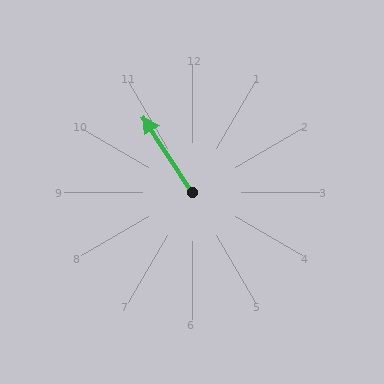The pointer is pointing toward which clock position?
Roughly 11 o'clock.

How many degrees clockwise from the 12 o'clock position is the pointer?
Approximately 327 degrees.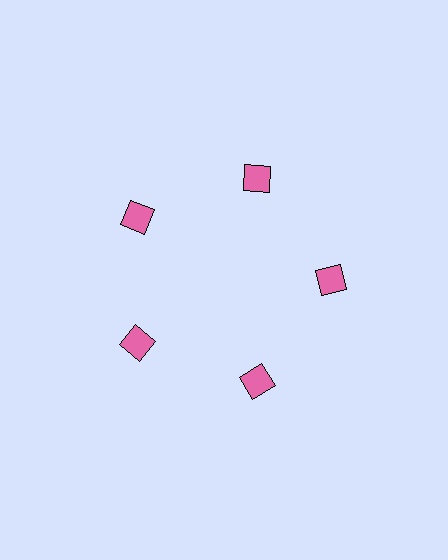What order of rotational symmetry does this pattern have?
This pattern has 5-fold rotational symmetry.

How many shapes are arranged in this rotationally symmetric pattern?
There are 5 shapes, arranged in 5 groups of 1.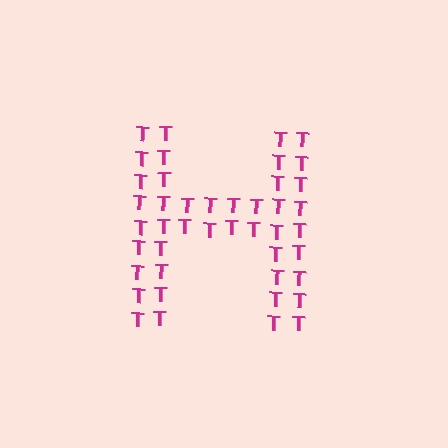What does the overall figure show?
The overall figure shows the letter H.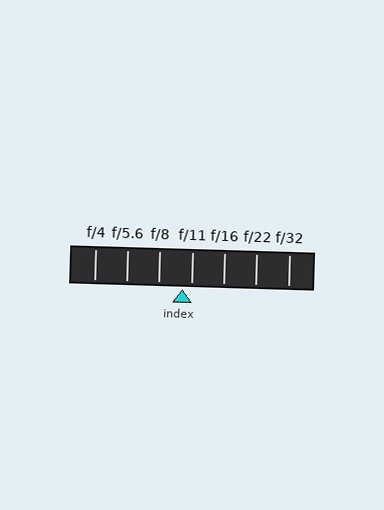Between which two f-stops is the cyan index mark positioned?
The index mark is between f/8 and f/11.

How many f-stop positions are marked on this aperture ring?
There are 7 f-stop positions marked.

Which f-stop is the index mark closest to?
The index mark is closest to f/11.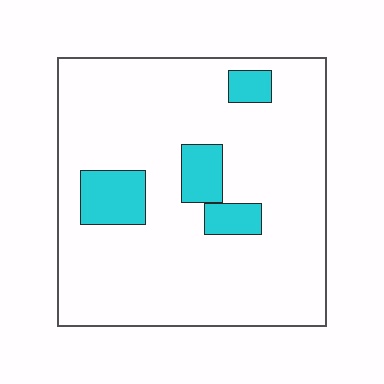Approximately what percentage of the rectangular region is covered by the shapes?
Approximately 15%.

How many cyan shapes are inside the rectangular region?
4.